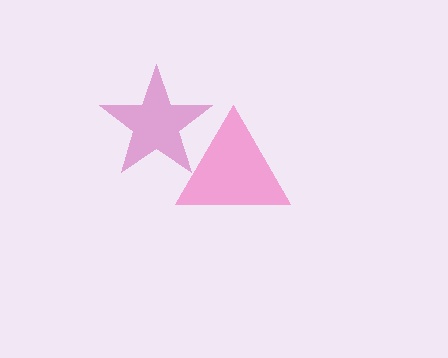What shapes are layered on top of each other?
The layered shapes are: a pink triangle, a magenta star.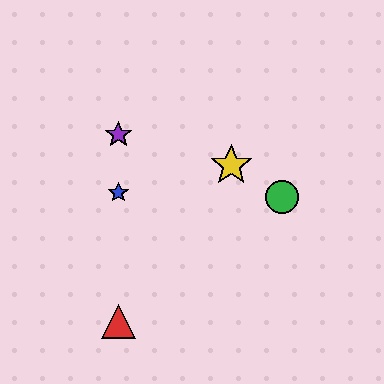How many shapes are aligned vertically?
3 shapes (the red triangle, the blue star, the purple star) are aligned vertically.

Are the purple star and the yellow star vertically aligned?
No, the purple star is at x≈118 and the yellow star is at x≈231.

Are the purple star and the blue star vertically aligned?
Yes, both are at x≈118.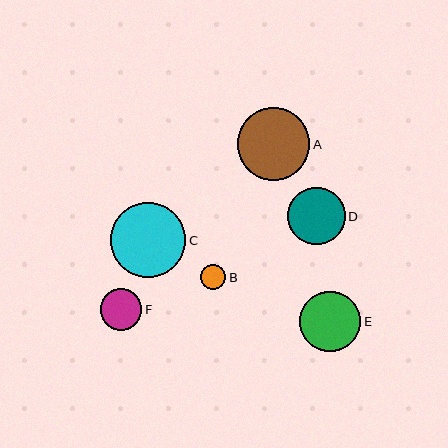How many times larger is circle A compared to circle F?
Circle A is approximately 1.7 times the size of circle F.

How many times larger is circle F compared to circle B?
Circle F is approximately 1.6 times the size of circle B.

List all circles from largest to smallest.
From largest to smallest: C, A, E, D, F, B.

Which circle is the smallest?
Circle B is the smallest with a size of approximately 25 pixels.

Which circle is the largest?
Circle C is the largest with a size of approximately 76 pixels.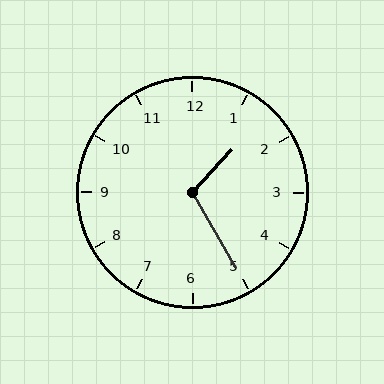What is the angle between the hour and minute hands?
Approximately 108 degrees.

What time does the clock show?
1:25.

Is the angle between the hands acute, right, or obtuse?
It is obtuse.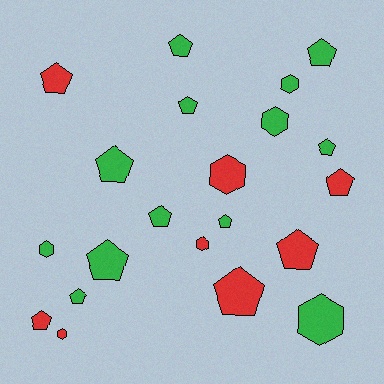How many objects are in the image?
There are 21 objects.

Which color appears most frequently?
Green, with 13 objects.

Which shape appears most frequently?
Pentagon, with 14 objects.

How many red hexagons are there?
There are 3 red hexagons.